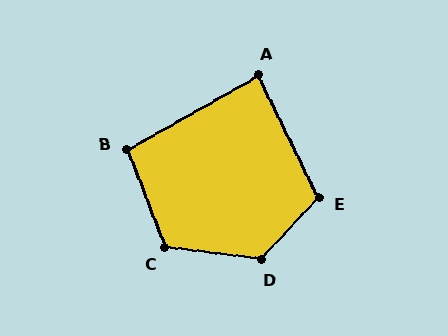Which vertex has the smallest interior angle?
A, at approximately 87 degrees.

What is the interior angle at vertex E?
Approximately 111 degrees (obtuse).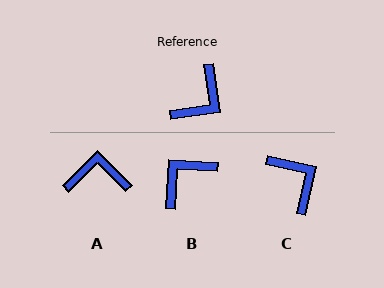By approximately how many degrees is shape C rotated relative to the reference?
Approximately 69 degrees counter-clockwise.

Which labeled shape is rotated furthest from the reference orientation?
B, about 168 degrees away.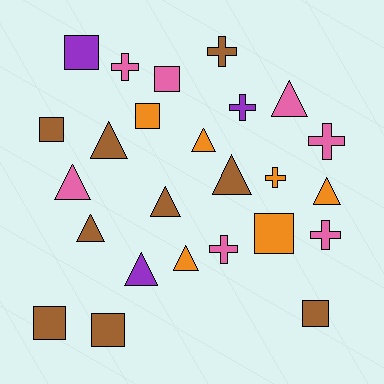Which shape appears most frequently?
Triangle, with 10 objects.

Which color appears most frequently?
Brown, with 9 objects.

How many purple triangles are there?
There is 1 purple triangle.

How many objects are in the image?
There are 25 objects.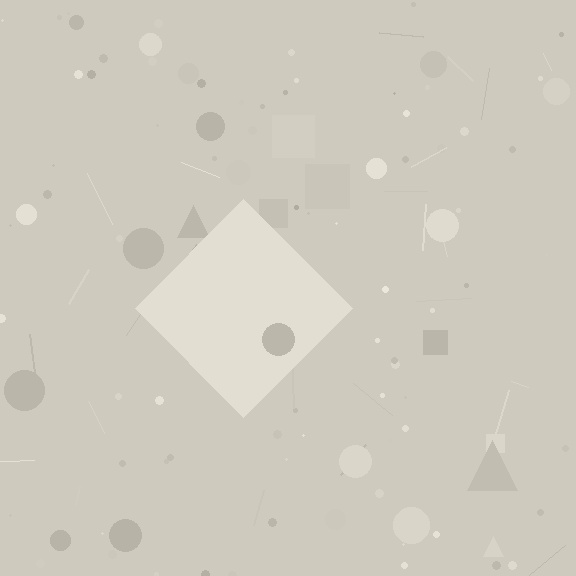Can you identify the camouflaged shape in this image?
The camouflaged shape is a diamond.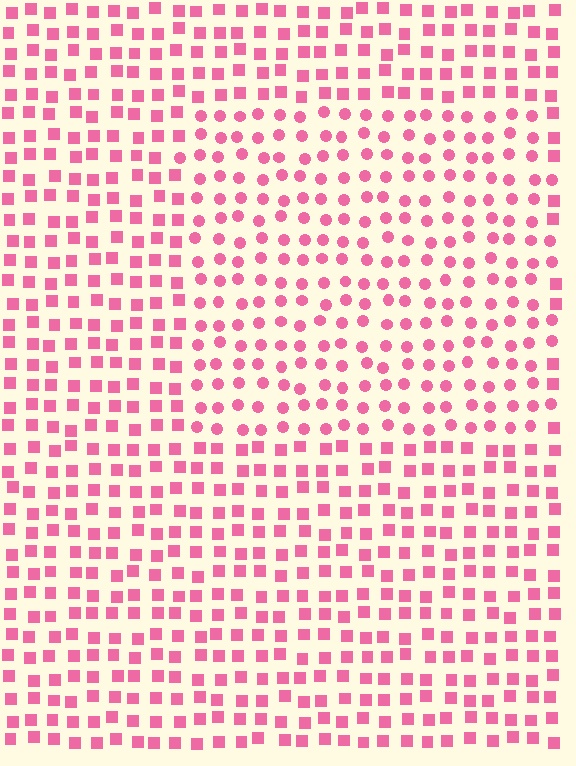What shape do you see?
I see a rectangle.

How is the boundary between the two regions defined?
The boundary is defined by a change in element shape: circles inside vs. squares outside. All elements share the same color and spacing.